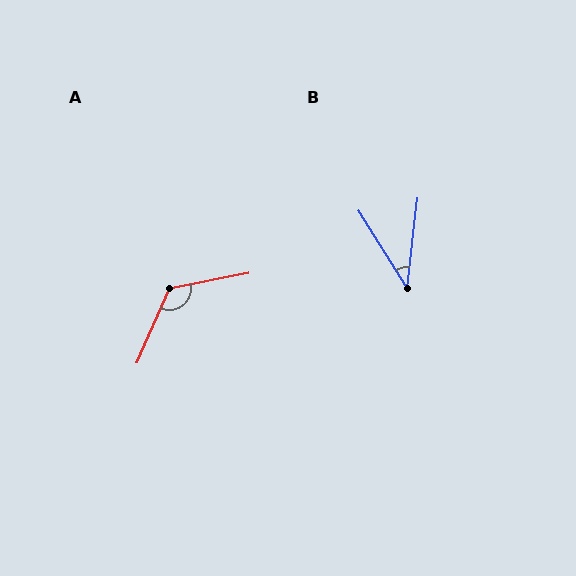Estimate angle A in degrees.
Approximately 125 degrees.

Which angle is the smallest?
B, at approximately 38 degrees.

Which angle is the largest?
A, at approximately 125 degrees.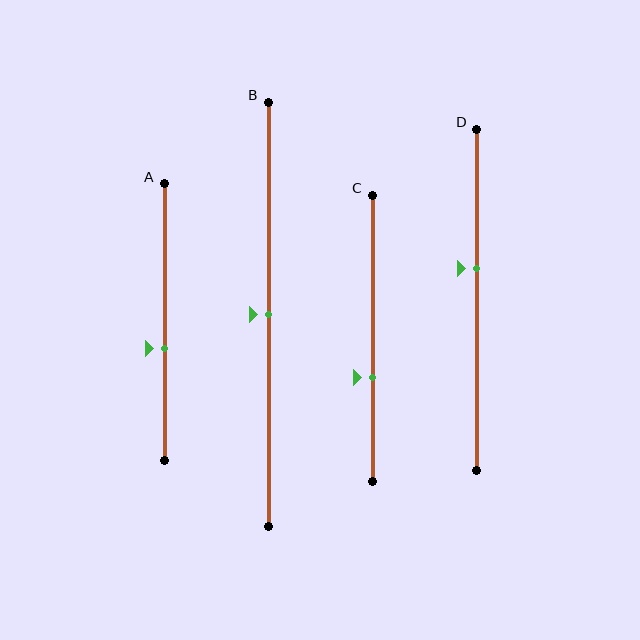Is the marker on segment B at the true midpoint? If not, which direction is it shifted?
Yes, the marker on segment B is at the true midpoint.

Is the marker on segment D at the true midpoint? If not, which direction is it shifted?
No, the marker on segment D is shifted upward by about 9% of the segment length.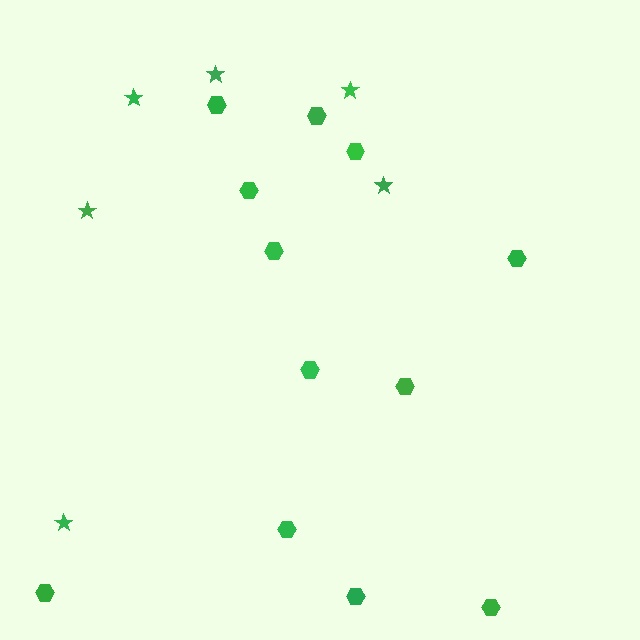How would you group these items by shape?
There are 2 groups: one group of hexagons (12) and one group of stars (6).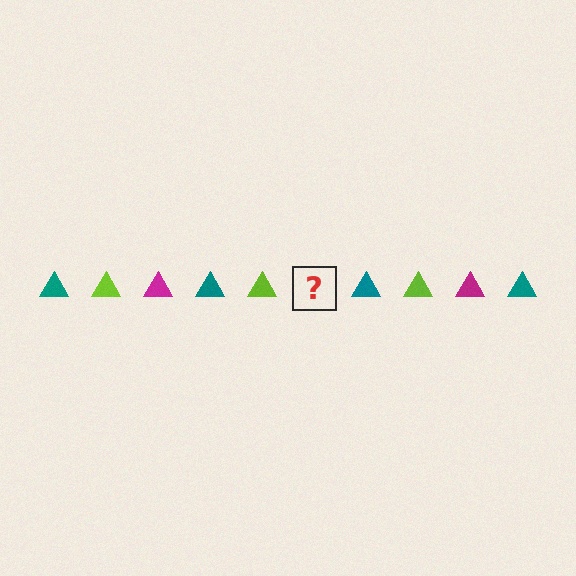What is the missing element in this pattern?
The missing element is a magenta triangle.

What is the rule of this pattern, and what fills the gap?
The rule is that the pattern cycles through teal, lime, magenta triangles. The gap should be filled with a magenta triangle.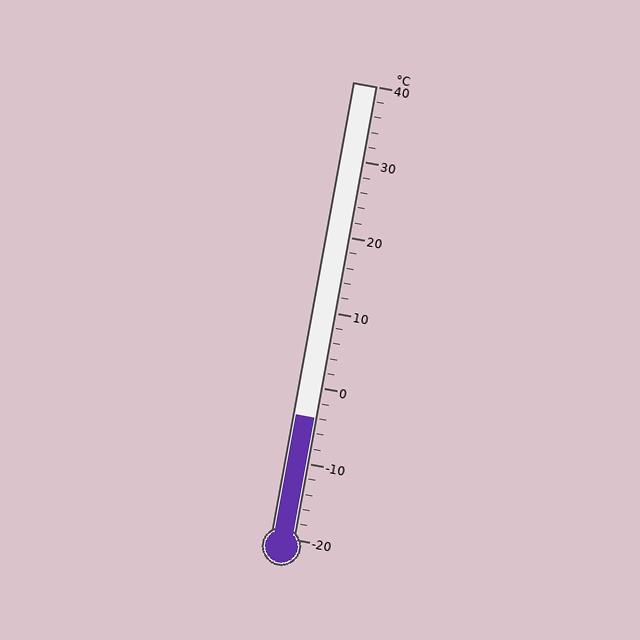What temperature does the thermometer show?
The thermometer shows approximately -4°C.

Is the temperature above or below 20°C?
The temperature is below 20°C.